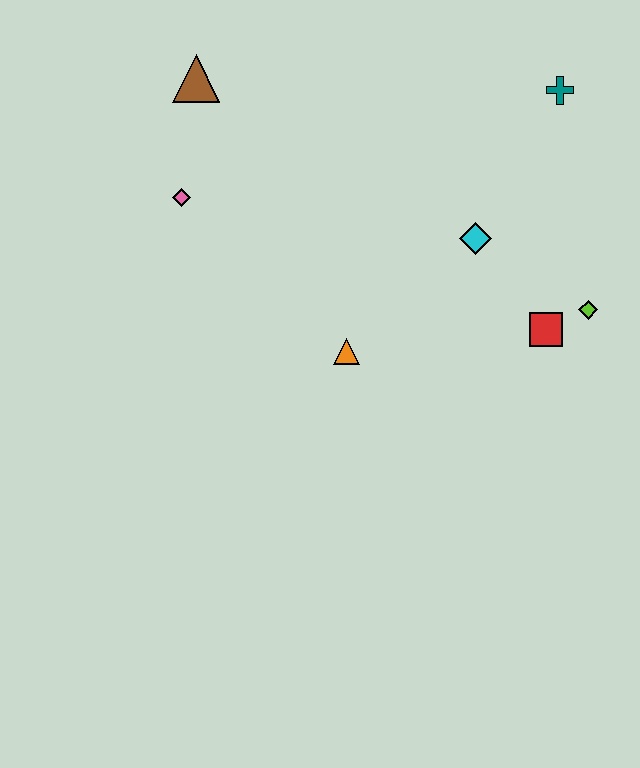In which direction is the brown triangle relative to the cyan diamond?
The brown triangle is to the left of the cyan diamond.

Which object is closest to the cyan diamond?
The red square is closest to the cyan diamond.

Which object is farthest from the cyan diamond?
The brown triangle is farthest from the cyan diamond.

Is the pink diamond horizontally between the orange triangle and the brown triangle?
No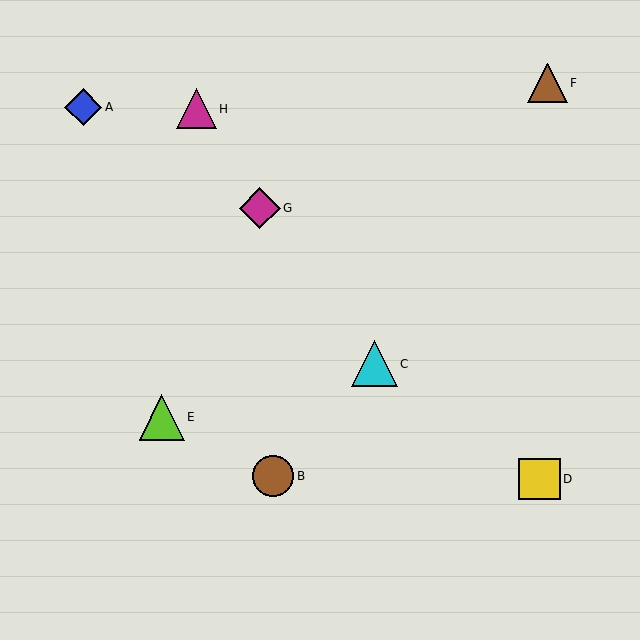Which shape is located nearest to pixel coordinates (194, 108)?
The magenta triangle (labeled H) at (196, 109) is nearest to that location.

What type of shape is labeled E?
Shape E is a lime triangle.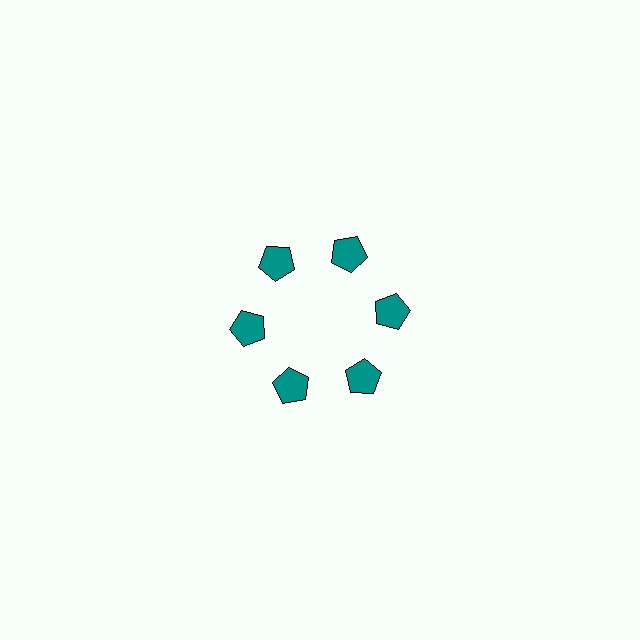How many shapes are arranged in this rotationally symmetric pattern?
There are 6 shapes, arranged in 6 groups of 1.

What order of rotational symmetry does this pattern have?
This pattern has 6-fold rotational symmetry.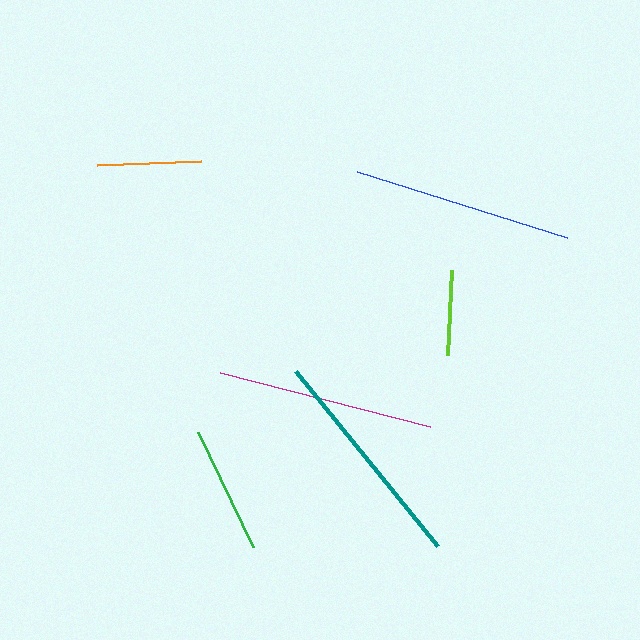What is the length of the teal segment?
The teal segment is approximately 225 pixels long.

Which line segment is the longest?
The teal line is the longest at approximately 225 pixels.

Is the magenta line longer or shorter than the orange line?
The magenta line is longer than the orange line.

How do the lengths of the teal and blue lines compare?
The teal and blue lines are approximately the same length.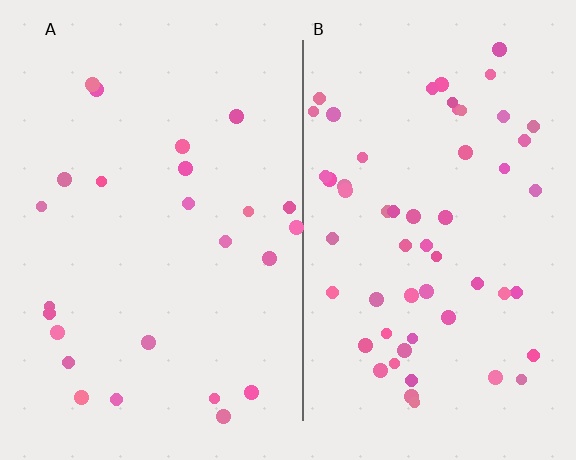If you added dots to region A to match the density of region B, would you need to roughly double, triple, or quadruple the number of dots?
Approximately double.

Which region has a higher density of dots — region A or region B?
B (the right).